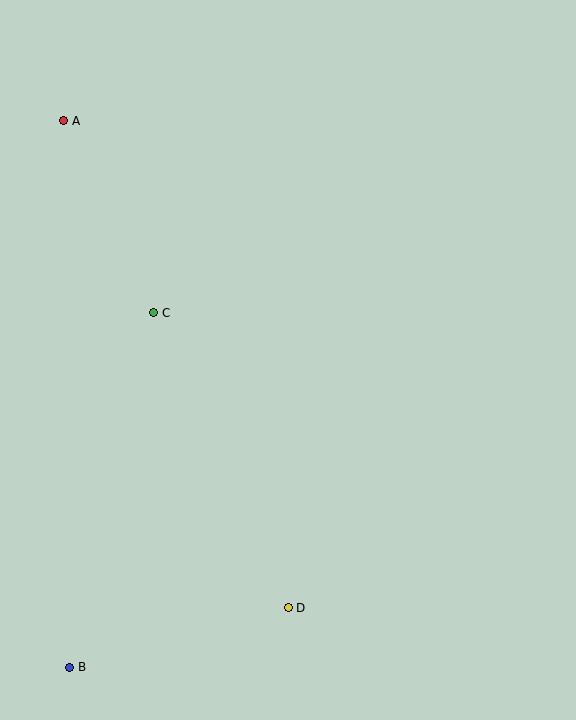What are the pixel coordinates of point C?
Point C is at (154, 313).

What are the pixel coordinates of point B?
Point B is at (70, 667).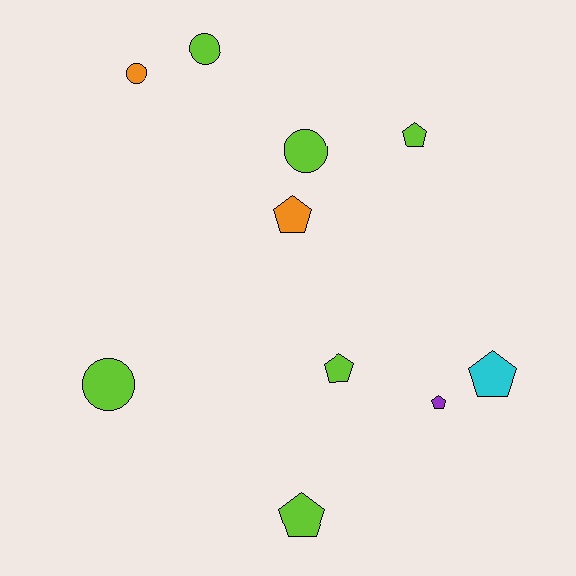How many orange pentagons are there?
There is 1 orange pentagon.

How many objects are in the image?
There are 10 objects.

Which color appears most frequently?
Lime, with 6 objects.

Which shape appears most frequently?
Pentagon, with 6 objects.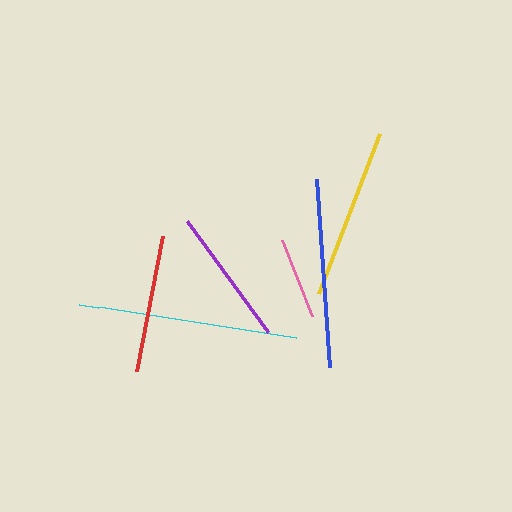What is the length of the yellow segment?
The yellow segment is approximately 171 pixels long.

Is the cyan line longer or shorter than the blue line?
The cyan line is longer than the blue line.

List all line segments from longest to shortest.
From longest to shortest: cyan, blue, yellow, red, purple, pink.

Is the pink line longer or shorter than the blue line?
The blue line is longer than the pink line.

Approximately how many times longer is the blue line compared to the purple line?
The blue line is approximately 1.4 times the length of the purple line.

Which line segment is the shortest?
The pink line is the shortest at approximately 81 pixels.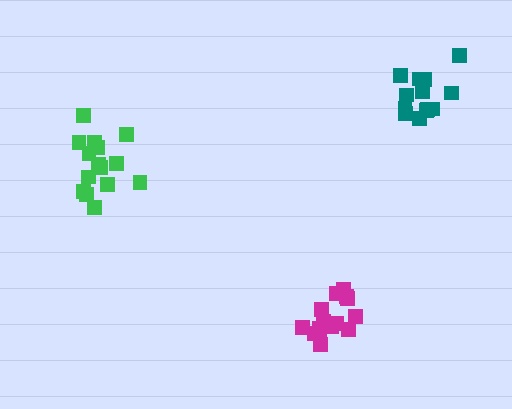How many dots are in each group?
Group 1: 15 dots, Group 2: 15 dots, Group 3: 13 dots (43 total).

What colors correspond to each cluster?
The clusters are colored: green, magenta, teal.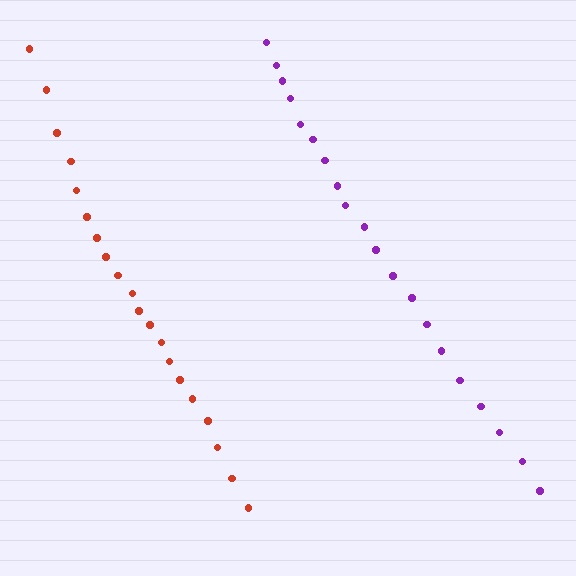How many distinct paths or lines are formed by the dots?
There are 2 distinct paths.